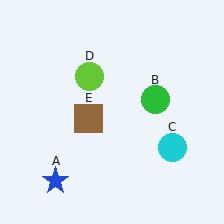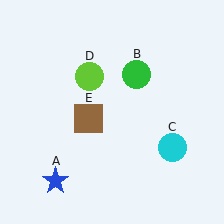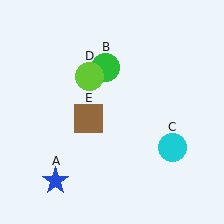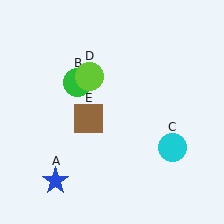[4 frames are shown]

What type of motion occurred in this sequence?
The green circle (object B) rotated counterclockwise around the center of the scene.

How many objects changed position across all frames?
1 object changed position: green circle (object B).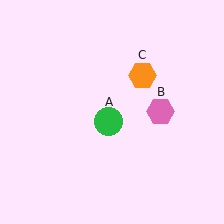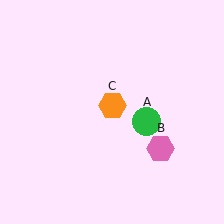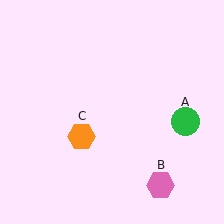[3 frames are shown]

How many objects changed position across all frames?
3 objects changed position: green circle (object A), pink hexagon (object B), orange hexagon (object C).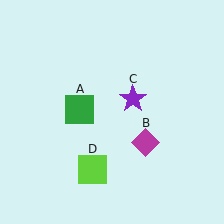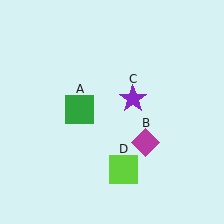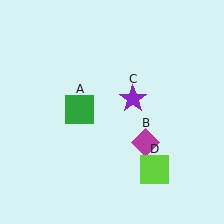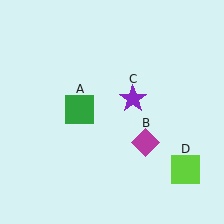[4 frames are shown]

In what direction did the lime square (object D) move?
The lime square (object D) moved right.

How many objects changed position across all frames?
1 object changed position: lime square (object D).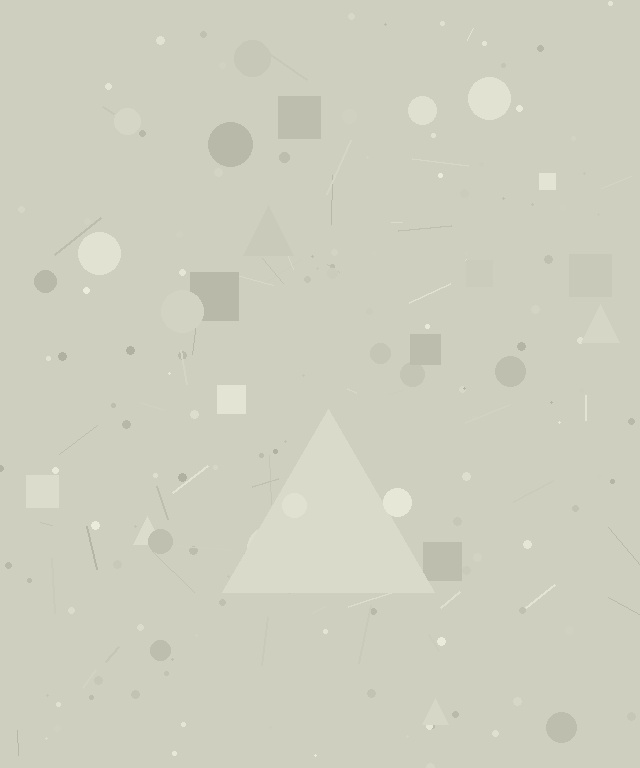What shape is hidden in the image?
A triangle is hidden in the image.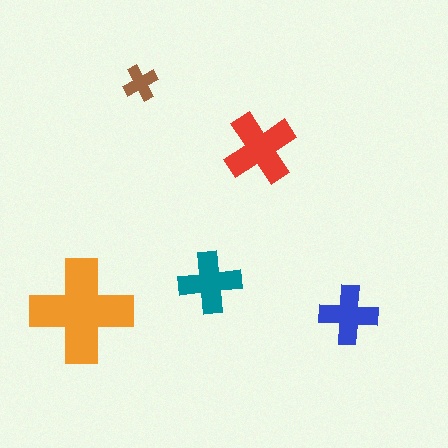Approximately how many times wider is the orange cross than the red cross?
About 1.5 times wider.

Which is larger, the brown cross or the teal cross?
The teal one.